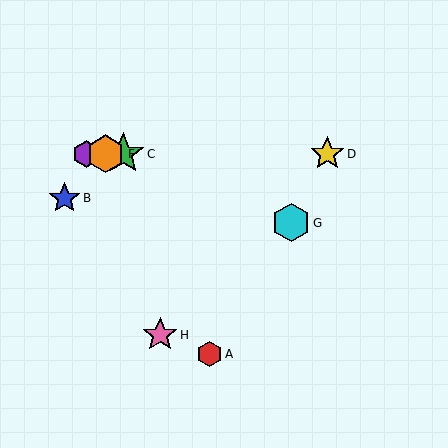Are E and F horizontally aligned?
Yes, both are at y≈154.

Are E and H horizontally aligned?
No, E is at y≈154 and H is at y≈335.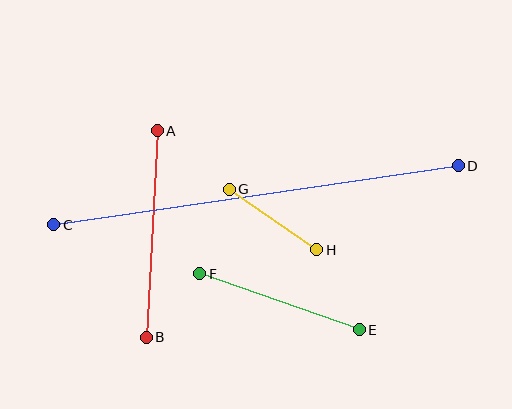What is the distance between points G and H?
The distance is approximately 106 pixels.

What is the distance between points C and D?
The distance is approximately 409 pixels.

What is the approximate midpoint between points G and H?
The midpoint is at approximately (273, 220) pixels.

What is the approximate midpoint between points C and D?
The midpoint is at approximately (256, 195) pixels.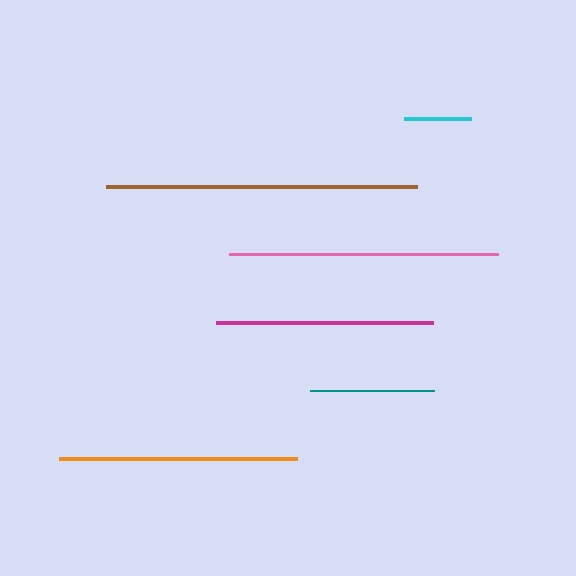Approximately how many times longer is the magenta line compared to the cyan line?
The magenta line is approximately 3.2 times the length of the cyan line.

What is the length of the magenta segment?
The magenta segment is approximately 217 pixels long.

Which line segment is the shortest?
The cyan line is the shortest at approximately 67 pixels.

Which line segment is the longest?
The brown line is the longest at approximately 311 pixels.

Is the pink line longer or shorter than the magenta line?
The pink line is longer than the magenta line.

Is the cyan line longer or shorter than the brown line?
The brown line is longer than the cyan line.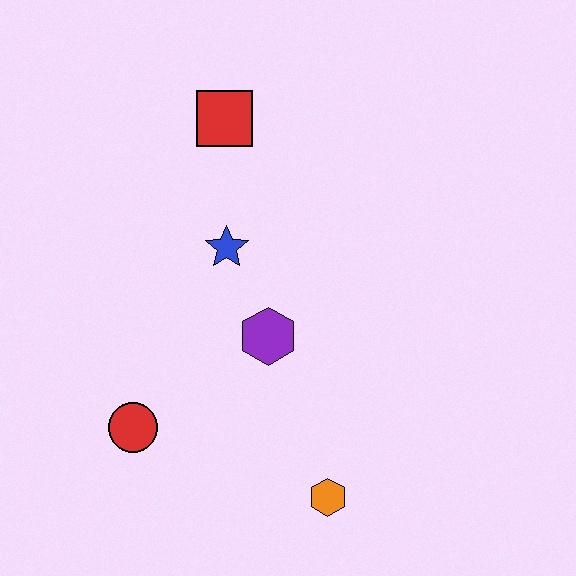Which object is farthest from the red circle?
The red square is farthest from the red circle.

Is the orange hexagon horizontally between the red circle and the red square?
No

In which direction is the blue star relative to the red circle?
The blue star is above the red circle.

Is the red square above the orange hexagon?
Yes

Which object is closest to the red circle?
The purple hexagon is closest to the red circle.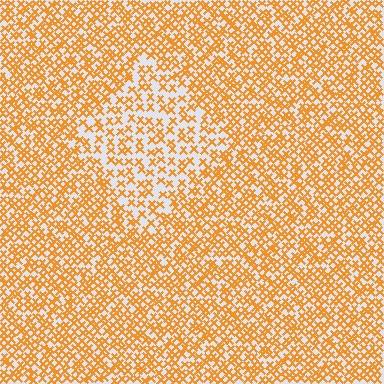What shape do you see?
I see a diamond.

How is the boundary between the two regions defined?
The boundary is defined by a change in element density (approximately 1.8x ratio). All elements are the same color, size, and shape.